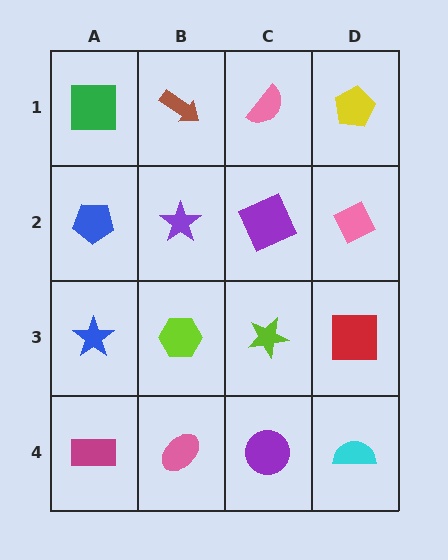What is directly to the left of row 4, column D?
A purple circle.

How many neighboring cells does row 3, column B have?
4.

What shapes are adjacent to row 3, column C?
A purple square (row 2, column C), a purple circle (row 4, column C), a lime hexagon (row 3, column B), a red square (row 3, column D).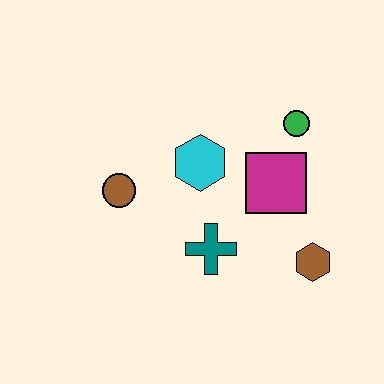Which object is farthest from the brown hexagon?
The brown circle is farthest from the brown hexagon.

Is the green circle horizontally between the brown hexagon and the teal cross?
Yes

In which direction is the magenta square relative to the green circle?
The magenta square is below the green circle.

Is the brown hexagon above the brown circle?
No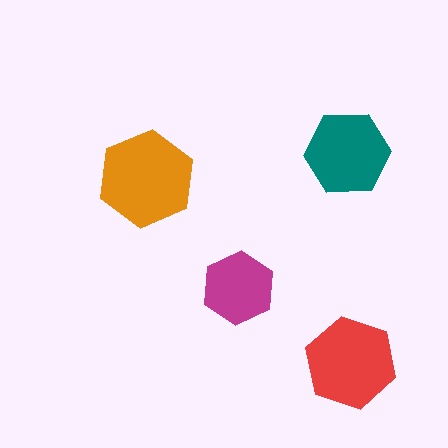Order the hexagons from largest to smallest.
the orange one, the red one, the teal one, the magenta one.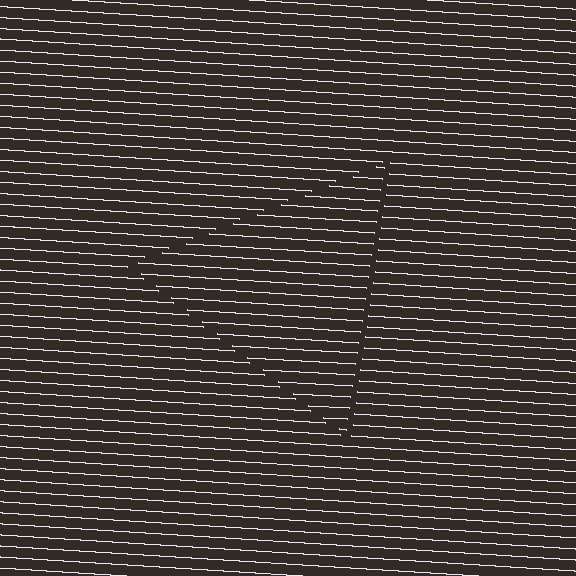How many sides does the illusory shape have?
3 sides — the line-ends trace a triangle.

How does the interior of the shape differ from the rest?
The interior of the shape contains the same grating, shifted by half a period — the contour is defined by the phase discontinuity where line-ends from the inner and outer gratings abut.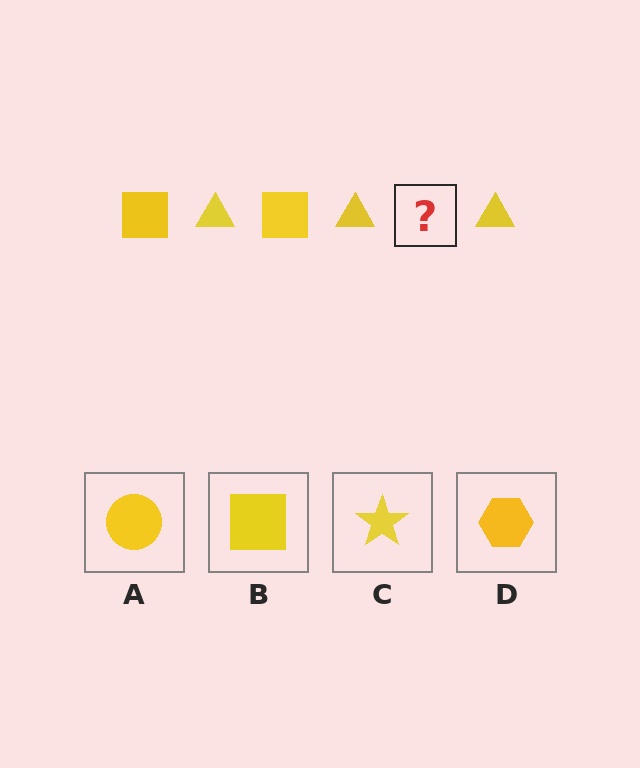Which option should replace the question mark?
Option B.